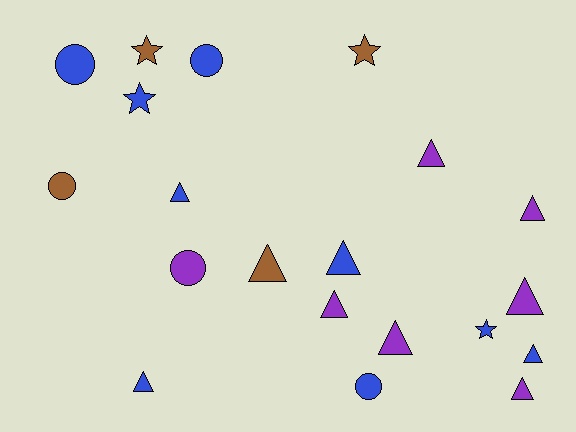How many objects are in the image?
There are 20 objects.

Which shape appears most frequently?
Triangle, with 11 objects.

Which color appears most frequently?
Blue, with 9 objects.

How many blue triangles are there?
There are 4 blue triangles.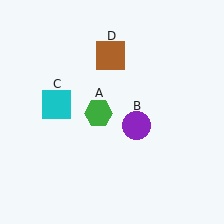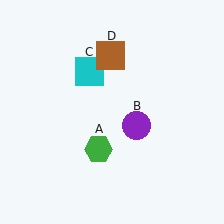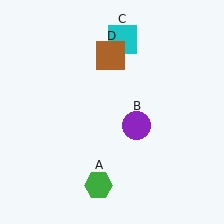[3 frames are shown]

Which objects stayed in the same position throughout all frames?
Purple circle (object B) and brown square (object D) remained stationary.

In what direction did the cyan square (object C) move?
The cyan square (object C) moved up and to the right.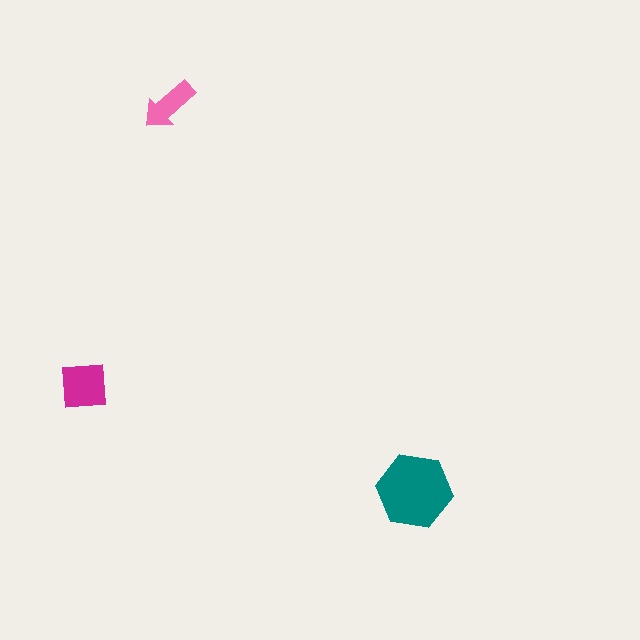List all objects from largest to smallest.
The teal hexagon, the magenta square, the pink arrow.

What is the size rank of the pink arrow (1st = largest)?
3rd.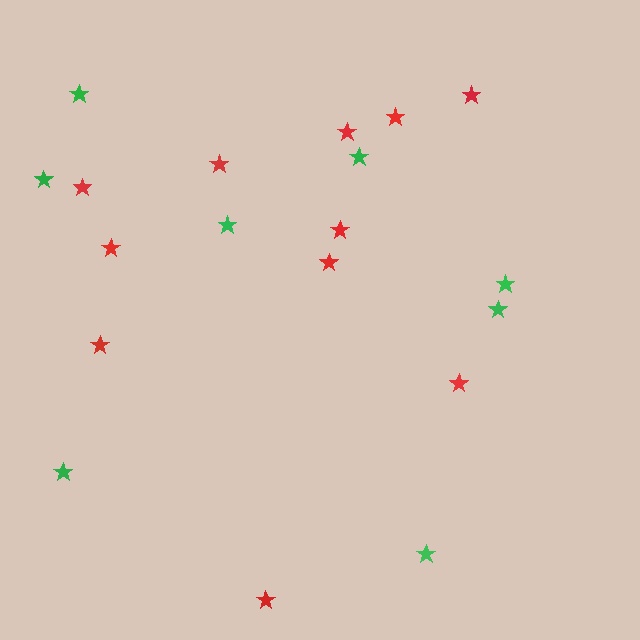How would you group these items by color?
There are 2 groups: one group of green stars (8) and one group of red stars (11).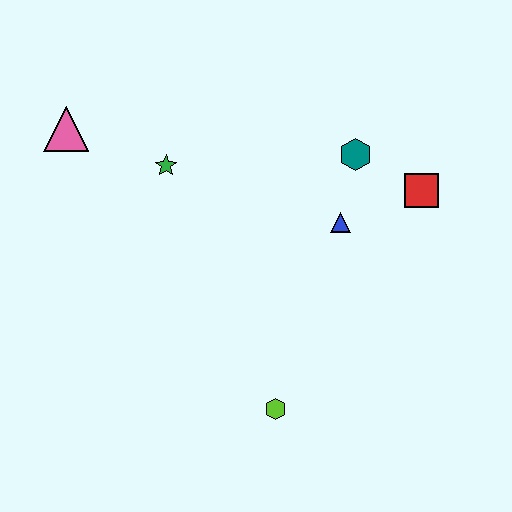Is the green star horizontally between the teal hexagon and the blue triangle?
No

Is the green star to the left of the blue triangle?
Yes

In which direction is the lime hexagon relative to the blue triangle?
The lime hexagon is below the blue triangle.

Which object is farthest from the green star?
The lime hexagon is farthest from the green star.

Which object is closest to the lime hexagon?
The blue triangle is closest to the lime hexagon.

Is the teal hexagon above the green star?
Yes